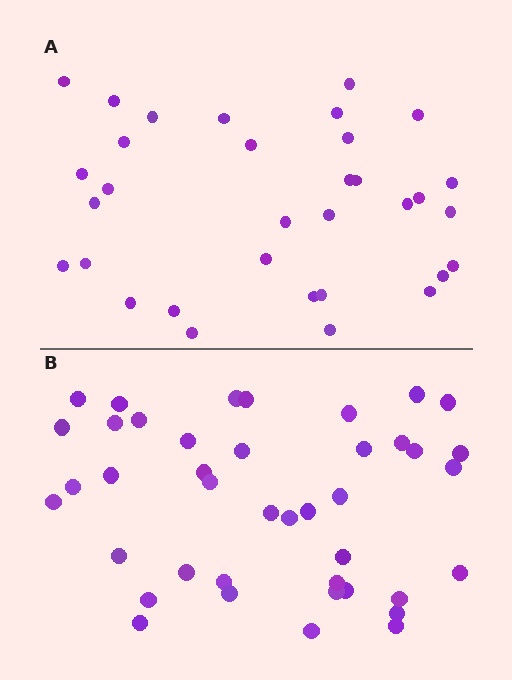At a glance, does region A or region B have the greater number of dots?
Region B (the bottom region) has more dots.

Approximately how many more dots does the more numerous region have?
Region B has roughly 8 or so more dots than region A.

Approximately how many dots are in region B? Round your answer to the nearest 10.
About 40 dots. (The exact count is 41, which rounds to 40.)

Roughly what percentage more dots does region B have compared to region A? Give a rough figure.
About 25% more.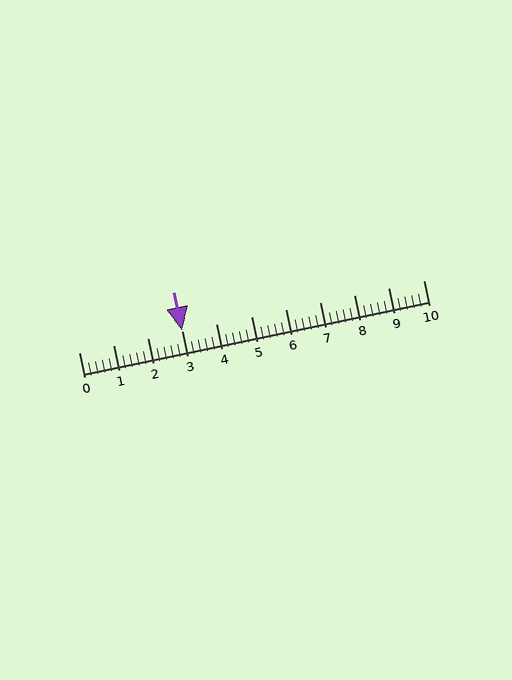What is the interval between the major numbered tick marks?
The major tick marks are spaced 1 units apart.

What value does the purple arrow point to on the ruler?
The purple arrow points to approximately 3.0.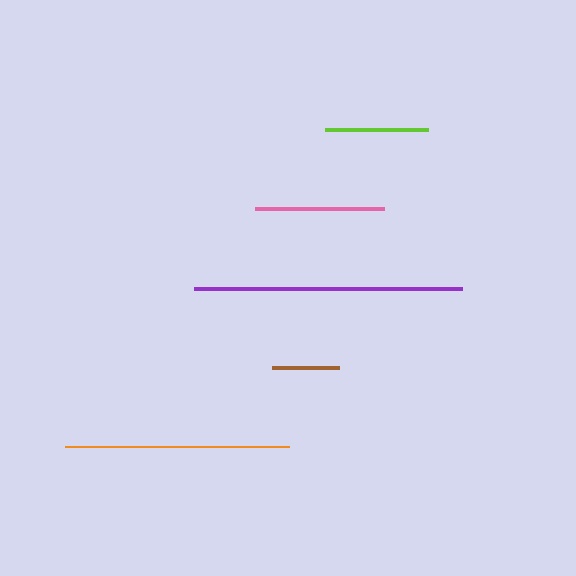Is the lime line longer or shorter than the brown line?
The lime line is longer than the brown line.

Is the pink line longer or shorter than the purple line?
The purple line is longer than the pink line.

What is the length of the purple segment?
The purple segment is approximately 268 pixels long.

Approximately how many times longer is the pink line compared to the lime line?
The pink line is approximately 1.3 times the length of the lime line.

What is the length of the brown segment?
The brown segment is approximately 66 pixels long.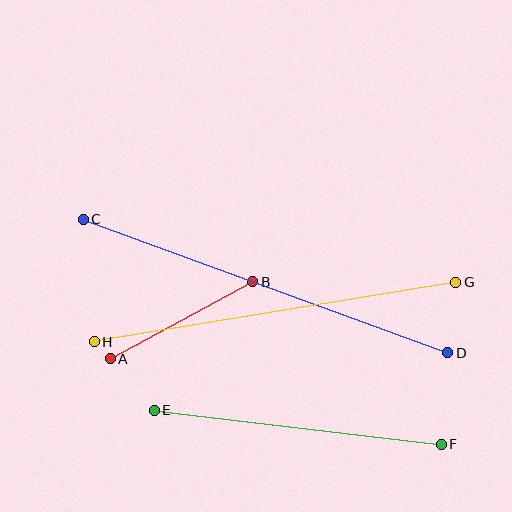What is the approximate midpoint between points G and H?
The midpoint is at approximately (275, 312) pixels.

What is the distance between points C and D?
The distance is approximately 388 pixels.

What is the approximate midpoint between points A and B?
The midpoint is at approximately (181, 320) pixels.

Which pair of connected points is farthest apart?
Points C and D are farthest apart.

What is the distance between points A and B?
The distance is approximately 162 pixels.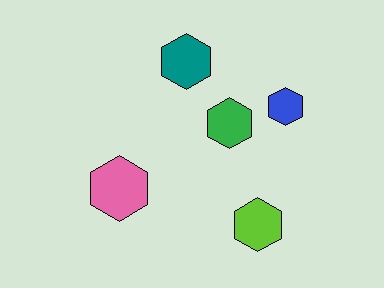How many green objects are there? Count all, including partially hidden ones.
There is 1 green object.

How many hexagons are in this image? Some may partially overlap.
There are 5 hexagons.